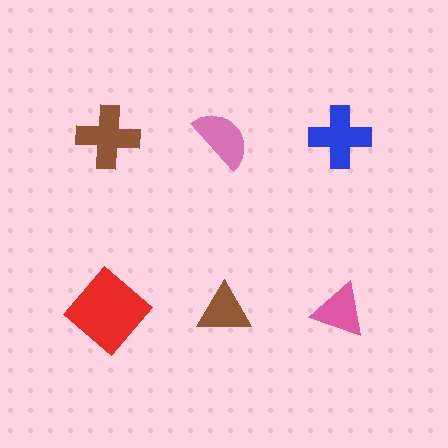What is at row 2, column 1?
A red diamond.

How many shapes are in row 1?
3 shapes.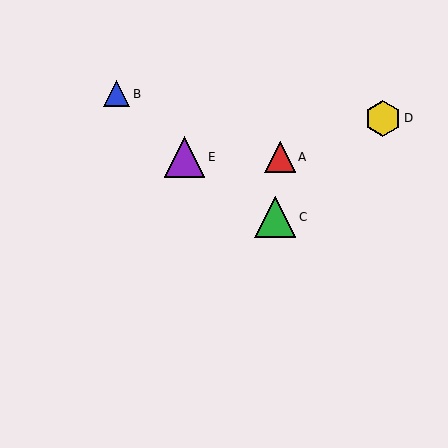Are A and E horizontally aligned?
Yes, both are at y≈157.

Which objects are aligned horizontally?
Objects A, E are aligned horizontally.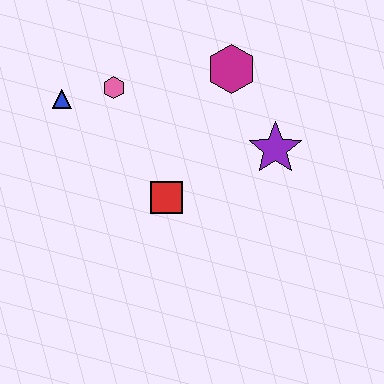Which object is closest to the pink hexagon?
The blue triangle is closest to the pink hexagon.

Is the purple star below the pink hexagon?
Yes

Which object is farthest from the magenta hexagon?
The blue triangle is farthest from the magenta hexagon.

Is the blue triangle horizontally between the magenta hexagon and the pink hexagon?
No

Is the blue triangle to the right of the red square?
No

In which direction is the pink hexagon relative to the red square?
The pink hexagon is above the red square.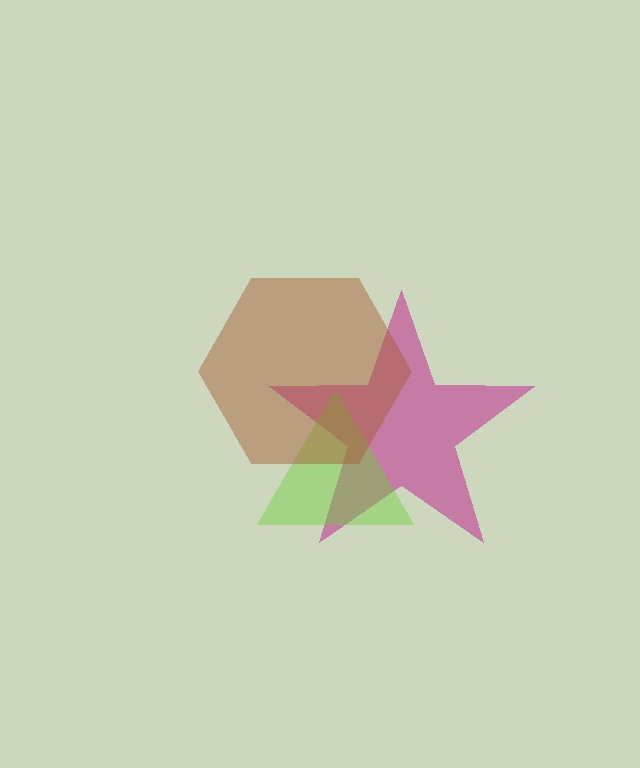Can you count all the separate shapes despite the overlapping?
Yes, there are 3 separate shapes.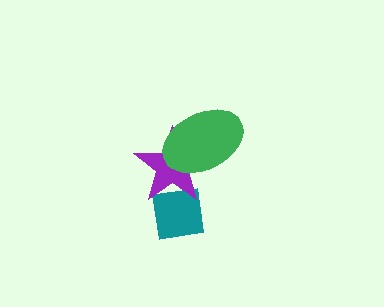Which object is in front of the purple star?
The green ellipse is in front of the purple star.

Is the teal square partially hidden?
Yes, it is partially covered by another shape.